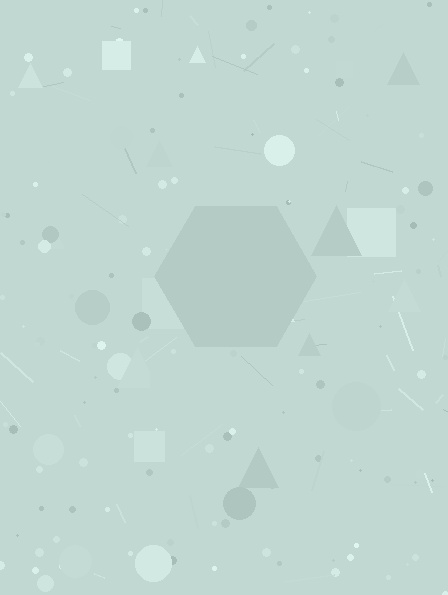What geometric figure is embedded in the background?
A hexagon is embedded in the background.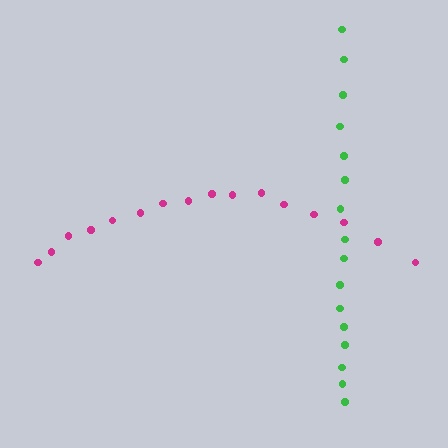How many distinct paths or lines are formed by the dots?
There are 2 distinct paths.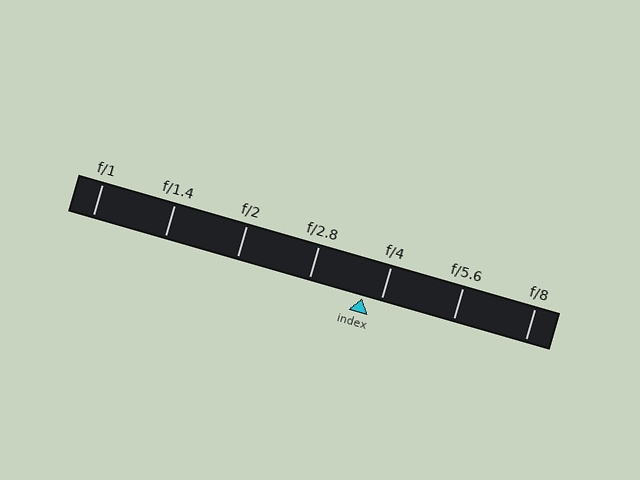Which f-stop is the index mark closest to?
The index mark is closest to f/4.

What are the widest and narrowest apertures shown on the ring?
The widest aperture shown is f/1 and the narrowest is f/8.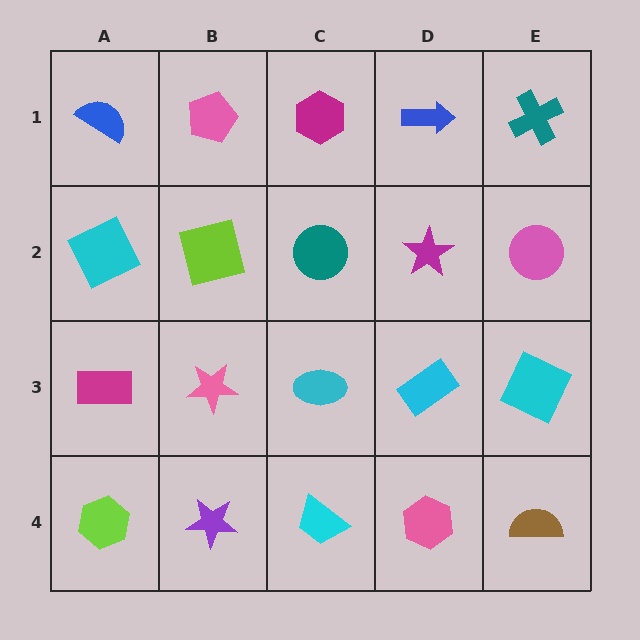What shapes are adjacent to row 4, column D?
A cyan rectangle (row 3, column D), a cyan trapezoid (row 4, column C), a brown semicircle (row 4, column E).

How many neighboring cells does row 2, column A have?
3.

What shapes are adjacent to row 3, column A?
A cyan square (row 2, column A), a lime hexagon (row 4, column A), a pink star (row 3, column B).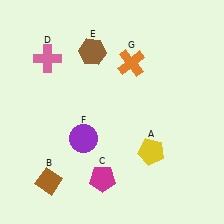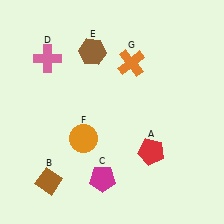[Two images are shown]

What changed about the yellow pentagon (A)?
In Image 1, A is yellow. In Image 2, it changed to red.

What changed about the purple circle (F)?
In Image 1, F is purple. In Image 2, it changed to orange.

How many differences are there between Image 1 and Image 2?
There are 2 differences between the two images.